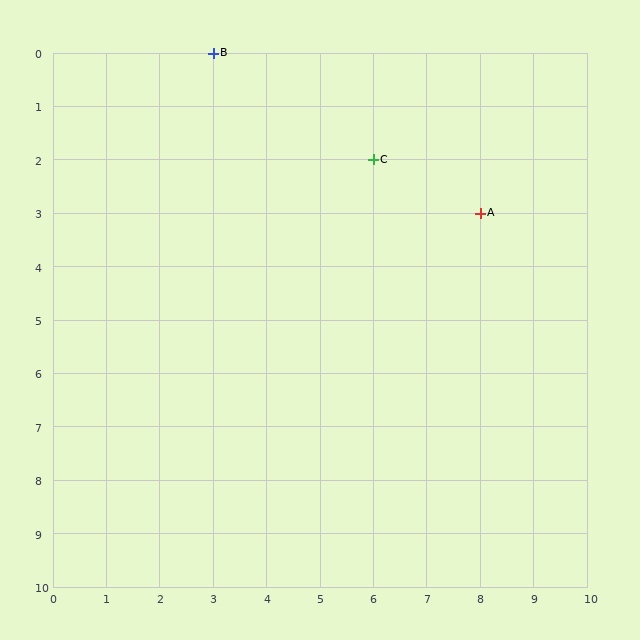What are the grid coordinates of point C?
Point C is at grid coordinates (6, 2).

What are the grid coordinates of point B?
Point B is at grid coordinates (3, 0).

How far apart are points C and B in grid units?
Points C and B are 3 columns and 2 rows apart (about 3.6 grid units diagonally).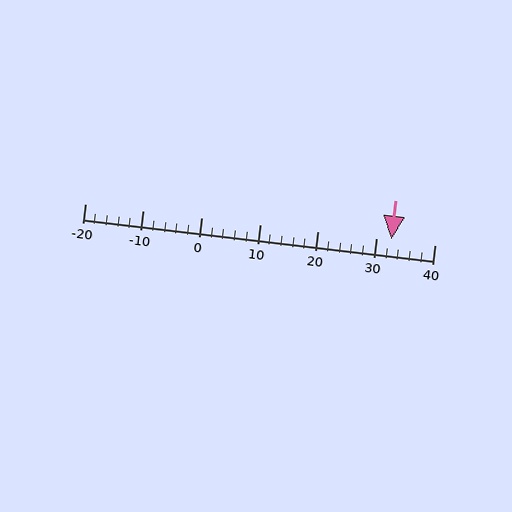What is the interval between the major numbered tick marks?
The major tick marks are spaced 10 units apart.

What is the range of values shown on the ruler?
The ruler shows values from -20 to 40.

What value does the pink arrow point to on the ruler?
The pink arrow points to approximately 33.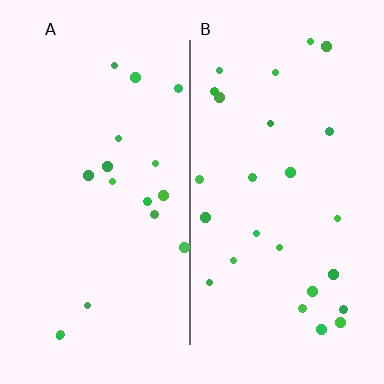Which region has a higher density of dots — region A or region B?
B (the right).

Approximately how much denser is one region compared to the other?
Approximately 1.5× — region B over region A.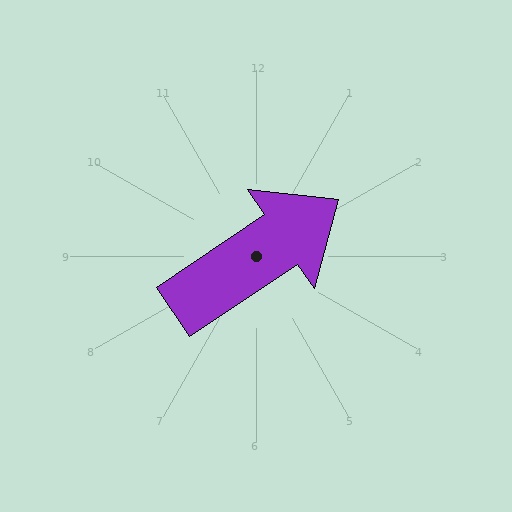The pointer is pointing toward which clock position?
Roughly 2 o'clock.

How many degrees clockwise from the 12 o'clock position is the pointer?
Approximately 56 degrees.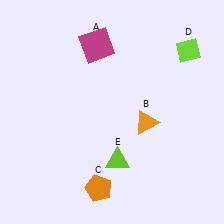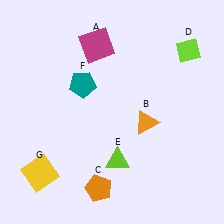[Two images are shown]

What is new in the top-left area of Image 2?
A teal pentagon (F) was added in the top-left area of Image 2.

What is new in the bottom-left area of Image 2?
A yellow square (G) was added in the bottom-left area of Image 2.